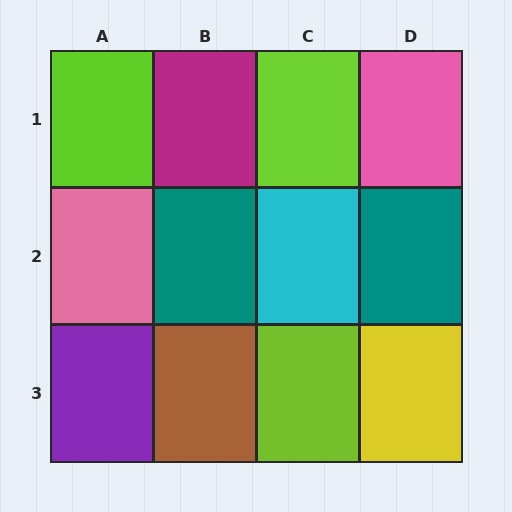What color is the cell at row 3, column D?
Yellow.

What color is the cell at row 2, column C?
Cyan.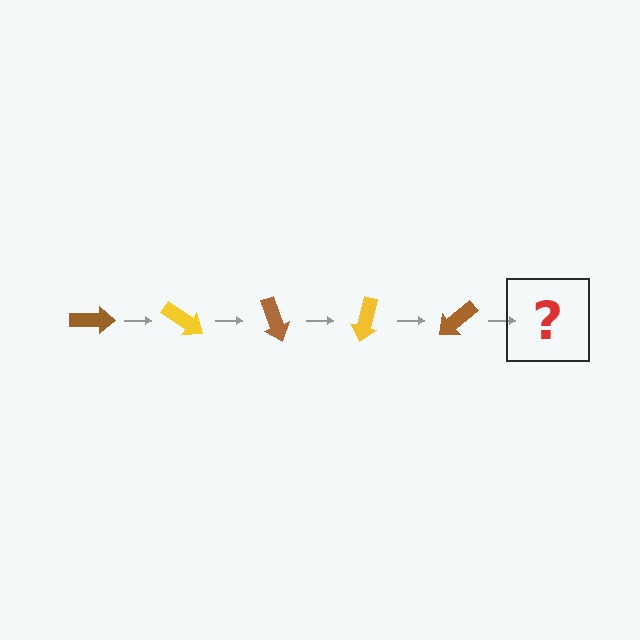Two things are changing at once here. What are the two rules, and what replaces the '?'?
The two rules are that it rotates 35 degrees each step and the color cycles through brown and yellow. The '?' should be a yellow arrow, rotated 175 degrees from the start.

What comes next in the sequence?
The next element should be a yellow arrow, rotated 175 degrees from the start.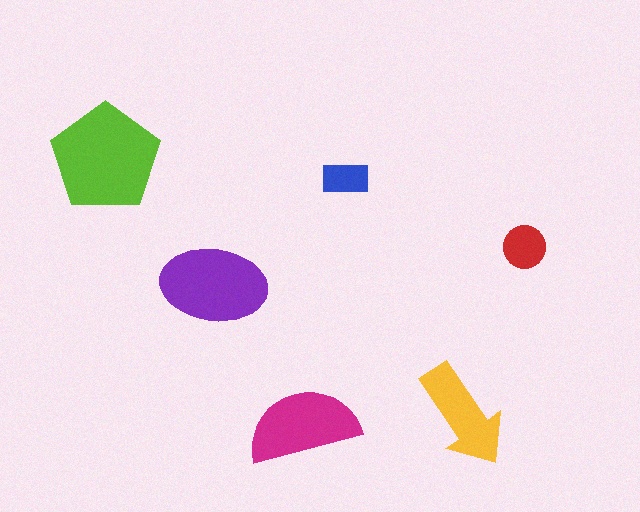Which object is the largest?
The lime pentagon.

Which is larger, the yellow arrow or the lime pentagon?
The lime pentagon.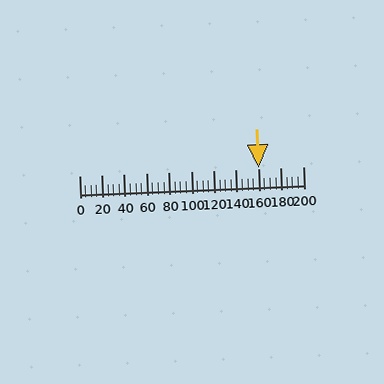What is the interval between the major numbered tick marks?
The major tick marks are spaced 20 units apart.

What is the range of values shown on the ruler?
The ruler shows values from 0 to 200.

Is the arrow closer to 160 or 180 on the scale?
The arrow is closer to 160.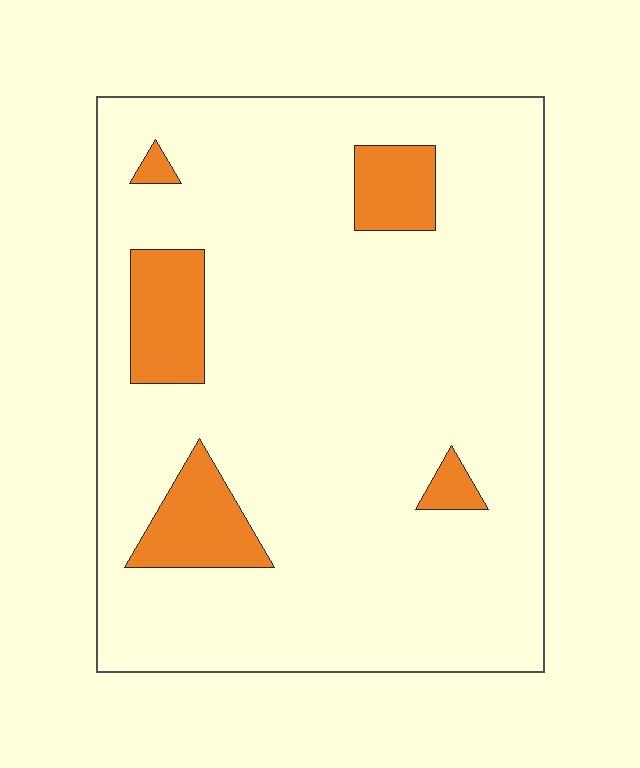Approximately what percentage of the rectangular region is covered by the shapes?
Approximately 10%.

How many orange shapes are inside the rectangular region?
5.